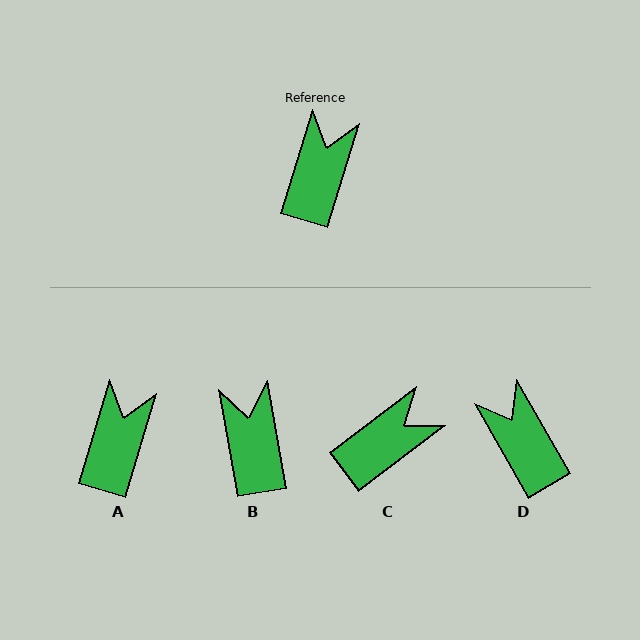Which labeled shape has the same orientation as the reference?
A.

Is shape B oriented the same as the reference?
No, it is off by about 27 degrees.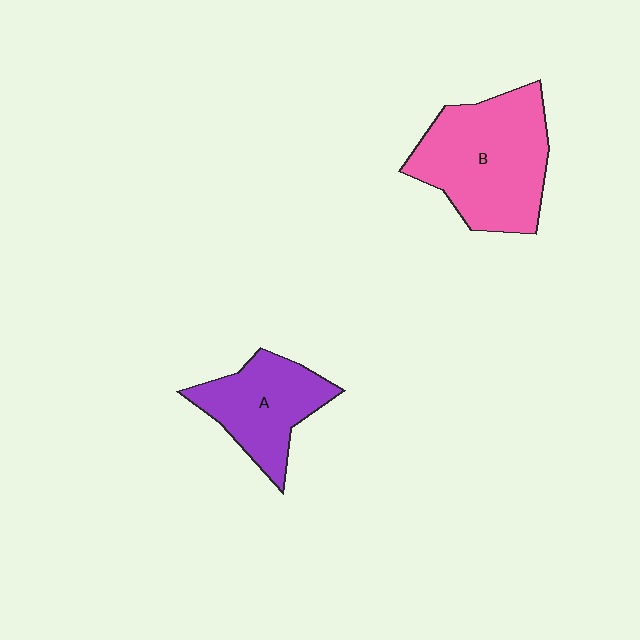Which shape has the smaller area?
Shape A (purple).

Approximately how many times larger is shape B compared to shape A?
Approximately 1.5 times.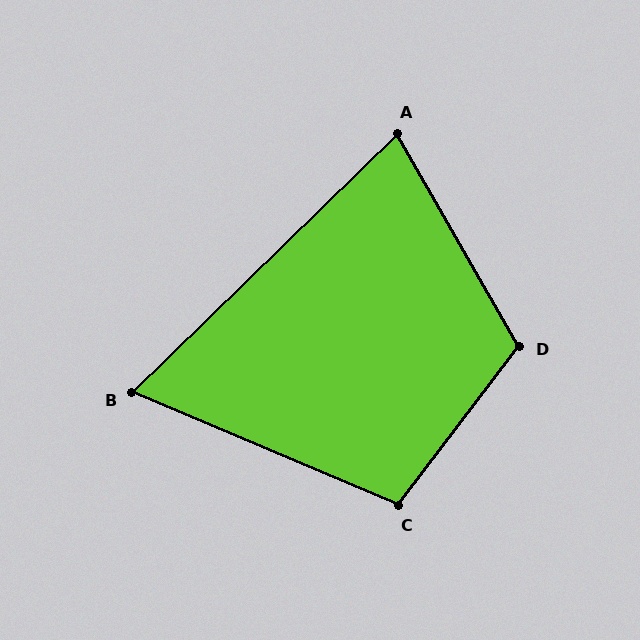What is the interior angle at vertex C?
Approximately 104 degrees (obtuse).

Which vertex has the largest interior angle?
D, at approximately 113 degrees.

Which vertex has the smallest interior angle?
B, at approximately 67 degrees.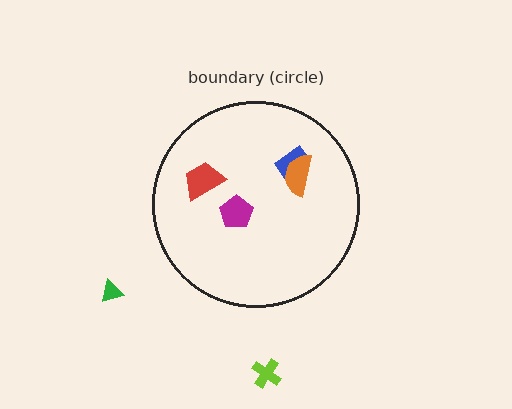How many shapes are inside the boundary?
4 inside, 2 outside.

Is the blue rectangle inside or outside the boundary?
Inside.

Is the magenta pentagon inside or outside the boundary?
Inside.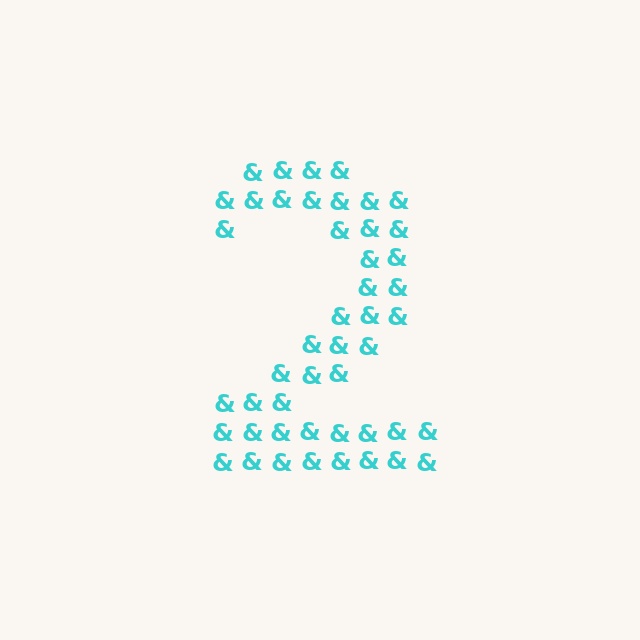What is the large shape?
The large shape is the digit 2.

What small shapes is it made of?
It is made of small ampersands.